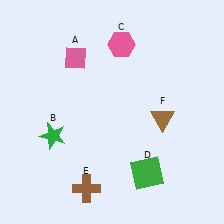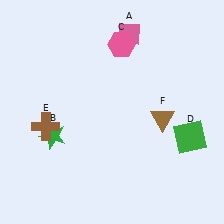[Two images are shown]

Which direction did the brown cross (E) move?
The brown cross (E) moved up.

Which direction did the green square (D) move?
The green square (D) moved right.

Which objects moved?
The objects that moved are: the pink diamond (A), the green square (D), the brown cross (E).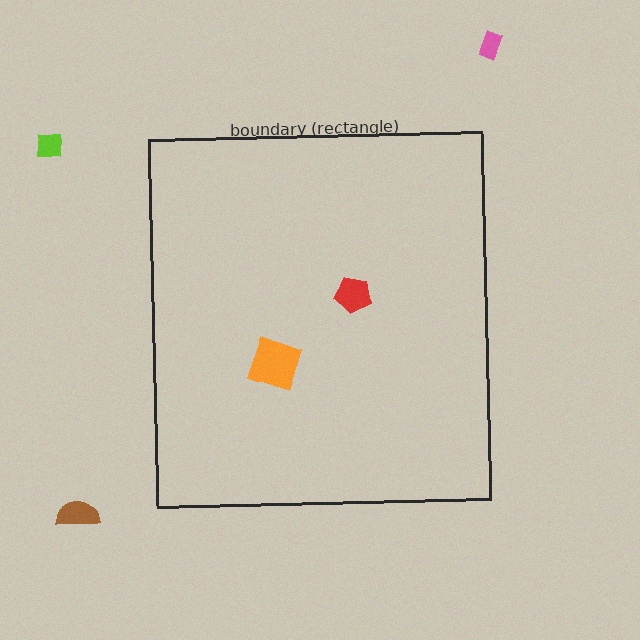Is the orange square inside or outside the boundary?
Inside.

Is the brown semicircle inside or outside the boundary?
Outside.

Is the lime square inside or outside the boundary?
Outside.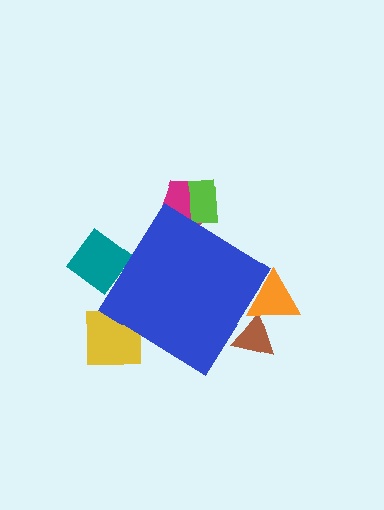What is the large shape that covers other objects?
A blue diamond.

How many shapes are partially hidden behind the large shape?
6 shapes are partially hidden.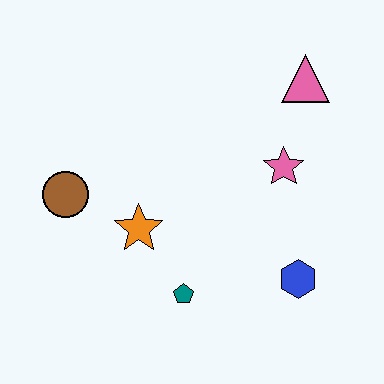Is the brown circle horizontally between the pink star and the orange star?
No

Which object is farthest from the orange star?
The pink triangle is farthest from the orange star.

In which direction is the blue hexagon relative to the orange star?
The blue hexagon is to the right of the orange star.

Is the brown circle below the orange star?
No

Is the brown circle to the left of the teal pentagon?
Yes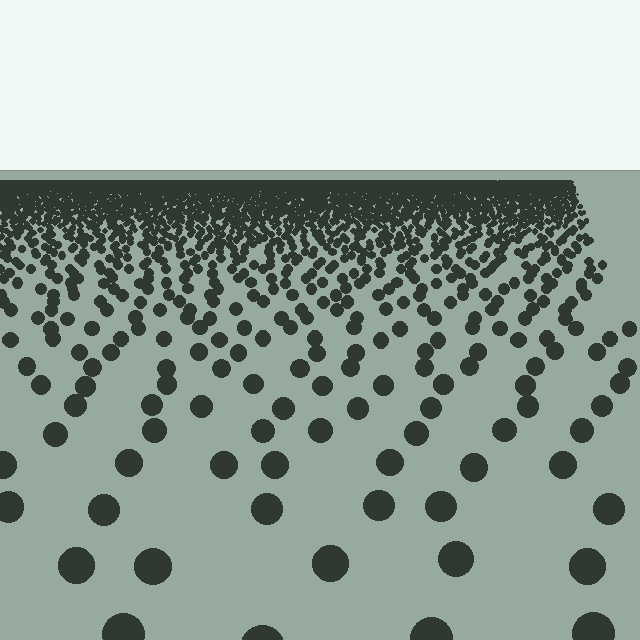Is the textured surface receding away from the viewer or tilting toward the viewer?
The surface is receding away from the viewer. Texture elements get smaller and denser toward the top.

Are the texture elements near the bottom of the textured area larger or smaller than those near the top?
Larger. Near the bottom, elements are closer to the viewer and appear at a bigger on-screen size.